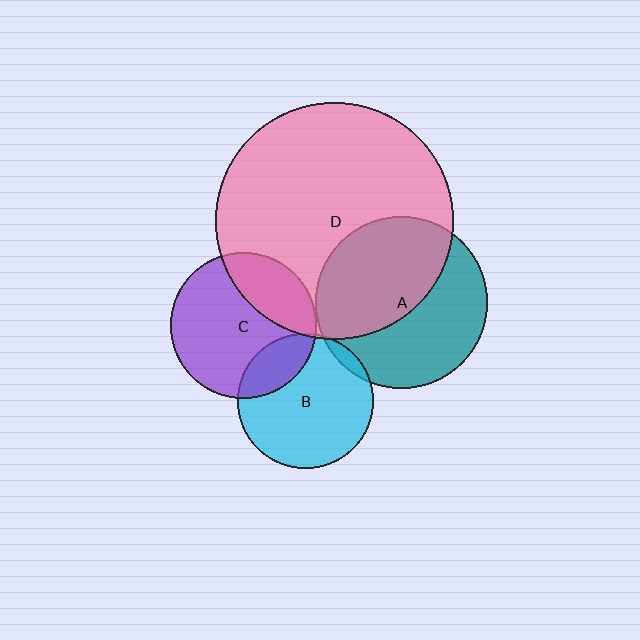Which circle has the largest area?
Circle D (pink).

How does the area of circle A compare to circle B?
Approximately 1.6 times.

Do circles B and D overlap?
Yes.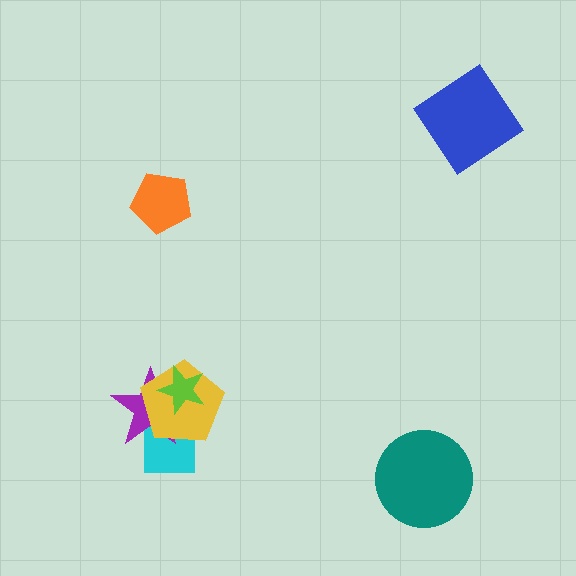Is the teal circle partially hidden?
No, no other shape covers it.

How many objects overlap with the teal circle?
0 objects overlap with the teal circle.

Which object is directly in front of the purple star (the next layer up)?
The yellow pentagon is directly in front of the purple star.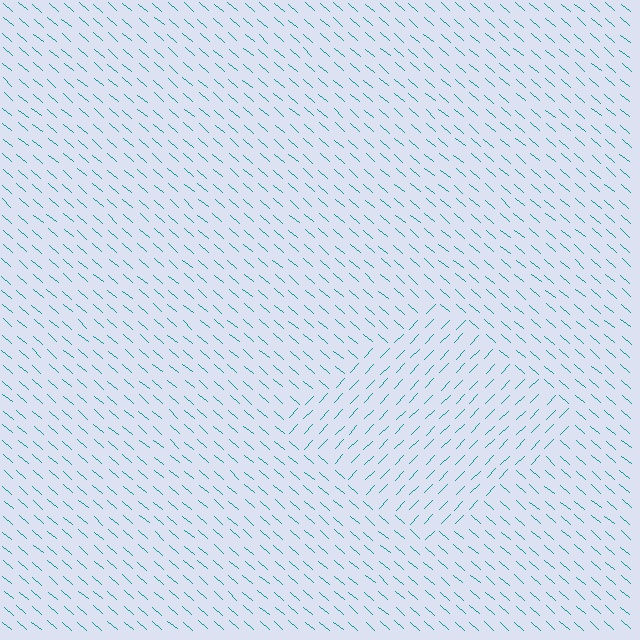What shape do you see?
I see a diamond.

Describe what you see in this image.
The image is filled with small teal line segments. A diamond region in the image has lines oriented differently from the surrounding lines, creating a visible texture boundary.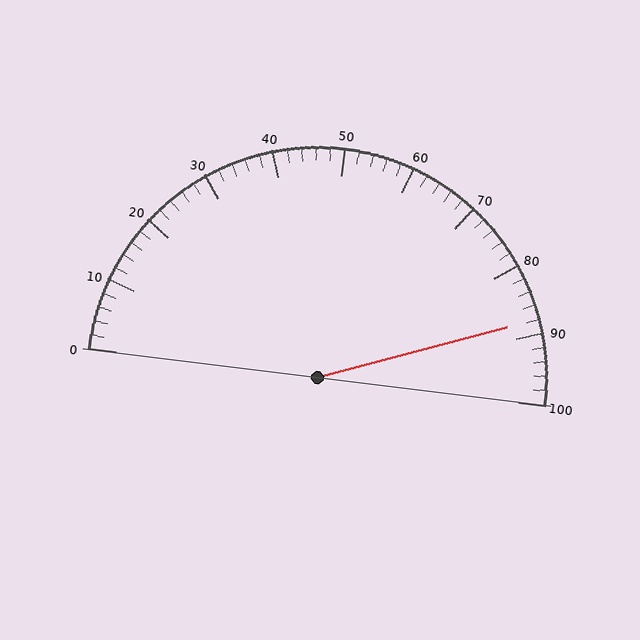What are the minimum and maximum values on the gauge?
The gauge ranges from 0 to 100.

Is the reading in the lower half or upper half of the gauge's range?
The reading is in the upper half of the range (0 to 100).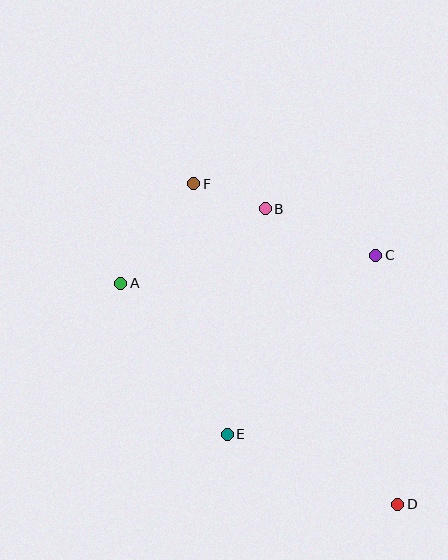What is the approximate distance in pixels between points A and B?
The distance between A and B is approximately 162 pixels.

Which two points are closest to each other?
Points B and F are closest to each other.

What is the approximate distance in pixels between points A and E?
The distance between A and E is approximately 185 pixels.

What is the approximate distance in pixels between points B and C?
The distance between B and C is approximately 120 pixels.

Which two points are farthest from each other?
Points D and F are farthest from each other.